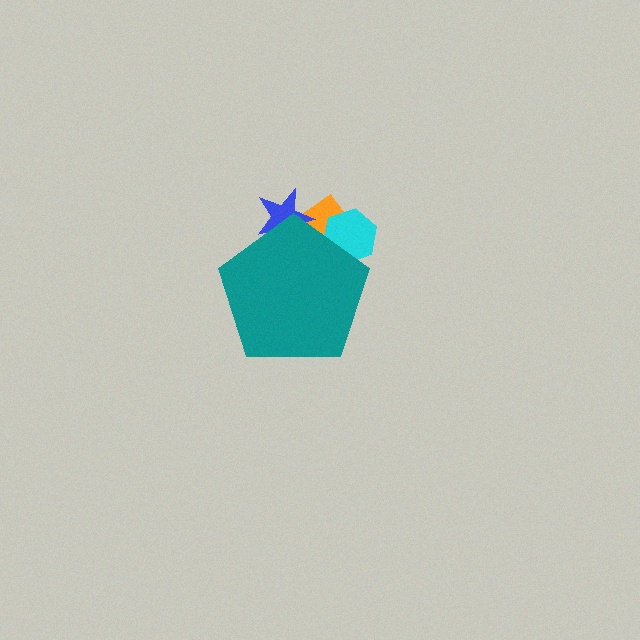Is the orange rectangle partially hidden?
Yes, the orange rectangle is partially hidden behind the teal pentagon.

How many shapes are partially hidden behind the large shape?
3 shapes are partially hidden.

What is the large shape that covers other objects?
A teal pentagon.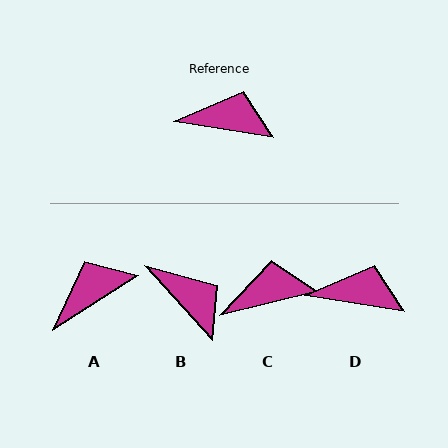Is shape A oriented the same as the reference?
No, it is off by about 42 degrees.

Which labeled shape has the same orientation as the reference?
D.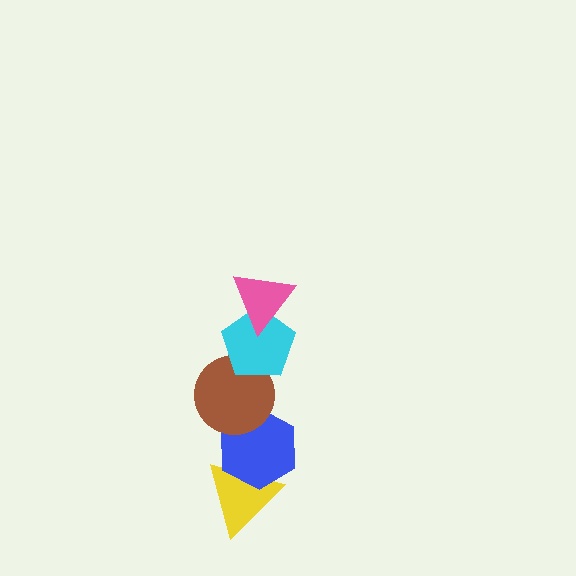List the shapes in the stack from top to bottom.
From top to bottom: the pink triangle, the cyan pentagon, the brown circle, the blue hexagon, the yellow triangle.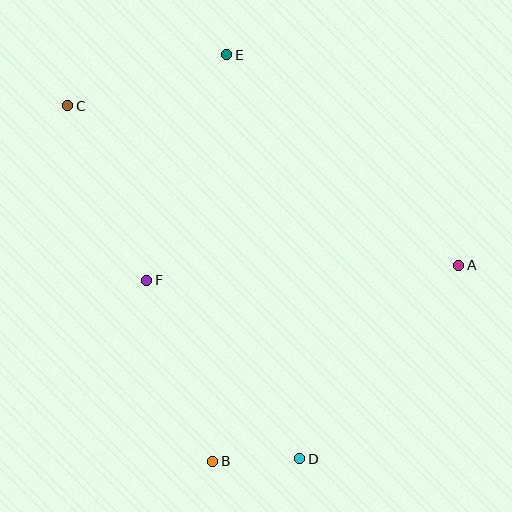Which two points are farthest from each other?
Points C and D are farthest from each other.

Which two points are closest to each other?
Points B and D are closest to each other.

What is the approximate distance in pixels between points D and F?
The distance between D and F is approximately 235 pixels.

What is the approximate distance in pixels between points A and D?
The distance between A and D is approximately 251 pixels.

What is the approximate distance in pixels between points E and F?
The distance between E and F is approximately 240 pixels.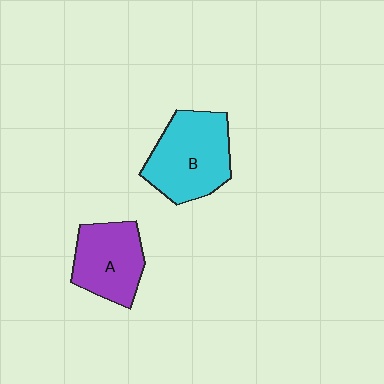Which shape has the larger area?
Shape B (cyan).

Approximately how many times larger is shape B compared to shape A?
Approximately 1.3 times.